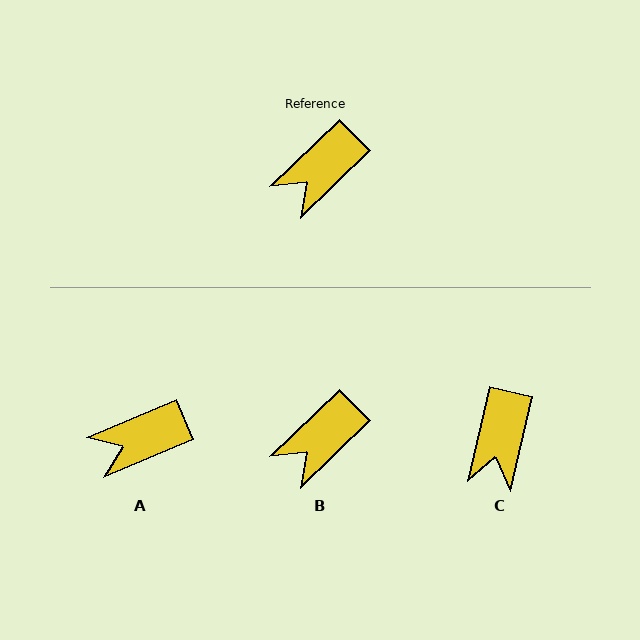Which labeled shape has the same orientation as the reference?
B.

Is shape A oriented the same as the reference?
No, it is off by about 21 degrees.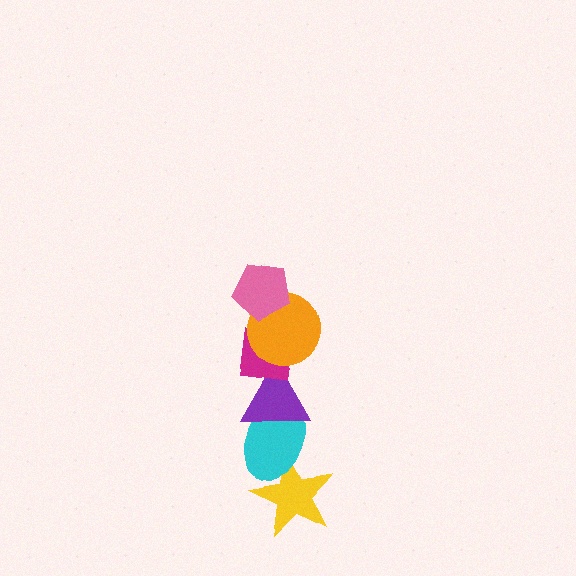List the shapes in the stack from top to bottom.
From top to bottom: the pink pentagon, the orange circle, the magenta square, the purple triangle, the cyan ellipse, the yellow star.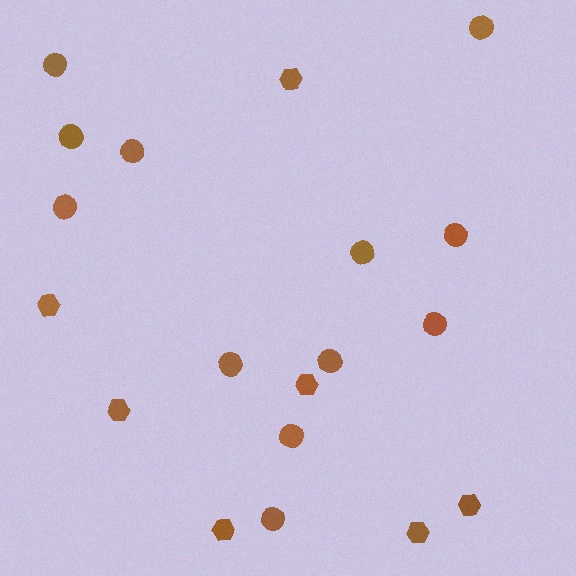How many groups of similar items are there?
There are 2 groups: one group of circles (12) and one group of hexagons (7).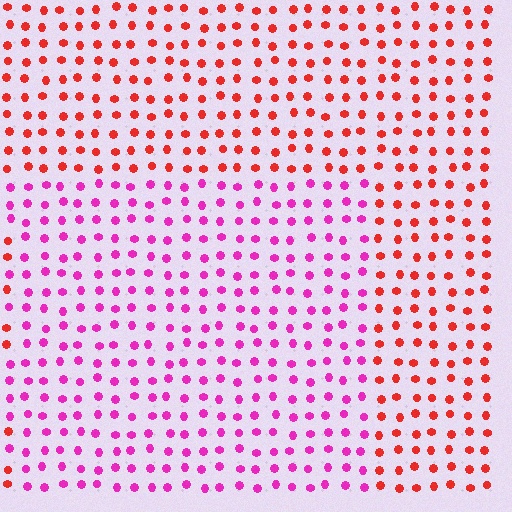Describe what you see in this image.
The image is filled with small red elements in a uniform arrangement. A rectangle-shaped region is visible where the elements are tinted to a slightly different hue, forming a subtle color boundary.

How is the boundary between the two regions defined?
The boundary is defined purely by a slight shift in hue (about 47 degrees). Spacing, size, and orientation are identical on both sides.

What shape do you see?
I see a rectangle.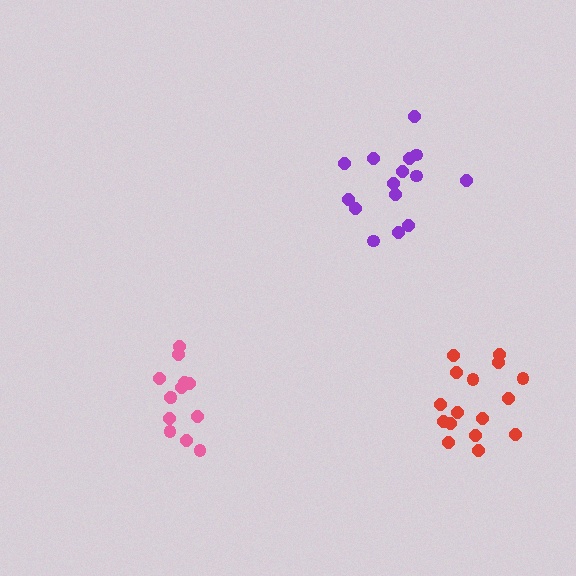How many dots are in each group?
Group 1: 13 dots, Group 2: 16 dots, Group 3: 15 dots (44 total).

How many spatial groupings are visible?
There are 3 spatial groupings.